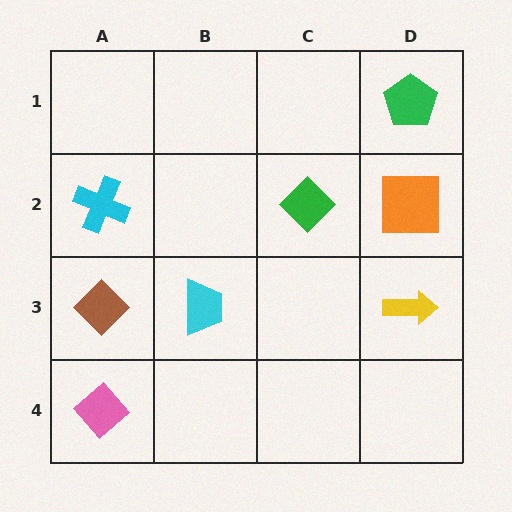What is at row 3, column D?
A yellow arrow.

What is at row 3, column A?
A brown diamond.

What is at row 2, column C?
A green diamond.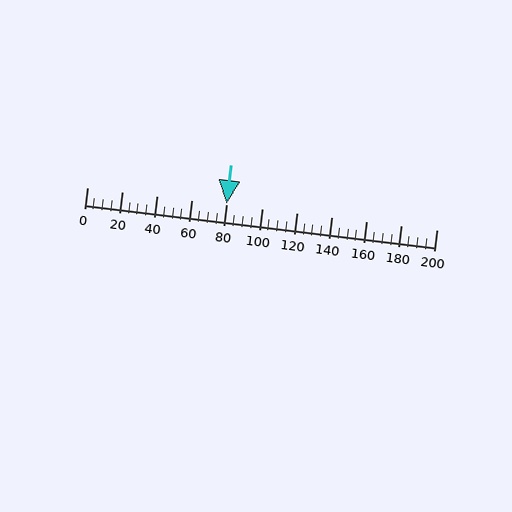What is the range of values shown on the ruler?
The ruler shows values from 0 to 200.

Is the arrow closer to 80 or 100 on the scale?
The arrow is closer to 80.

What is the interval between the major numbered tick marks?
The major tick marks are spaced 20 units apart.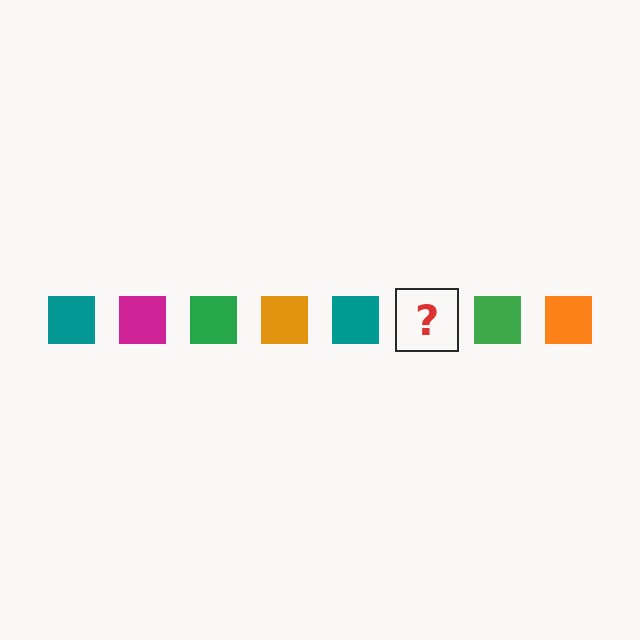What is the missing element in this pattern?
The missing element is a magenta square.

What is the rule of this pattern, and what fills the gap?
The rule is that the pattern cycles through teal, magenta, green, orange squares. The gap should be filled with a magenta square.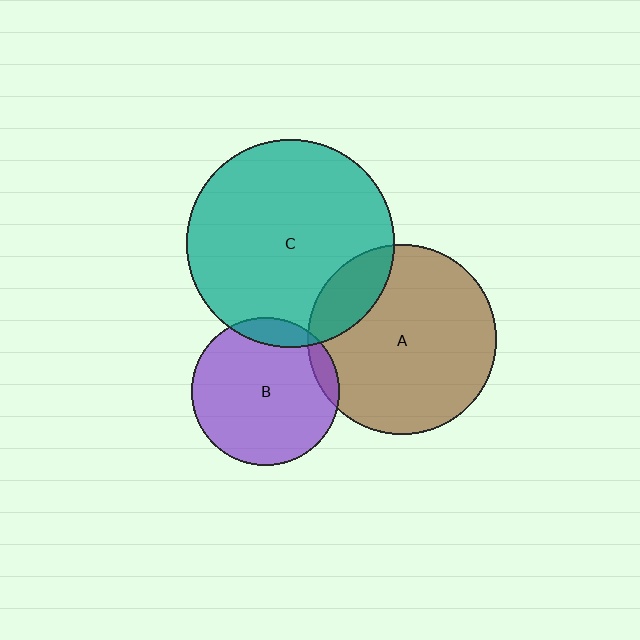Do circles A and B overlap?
Yes.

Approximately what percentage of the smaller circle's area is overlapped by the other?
Approximately 10%.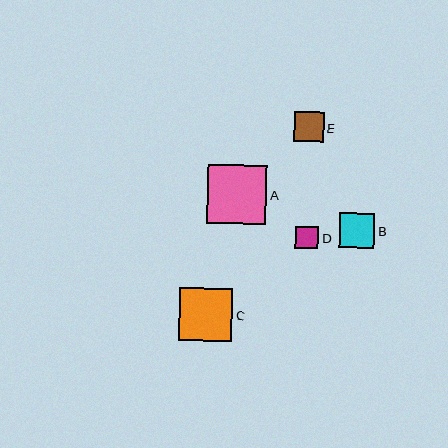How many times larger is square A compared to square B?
Square A is approximately 1.7 times the size of square B.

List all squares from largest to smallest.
From largest to smallest: A, C, B, E, D.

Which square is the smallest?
Square D is the smallest with a size of approximately 23 pixels.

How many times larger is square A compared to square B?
Square A is approximately 1.7 times the size of square B.